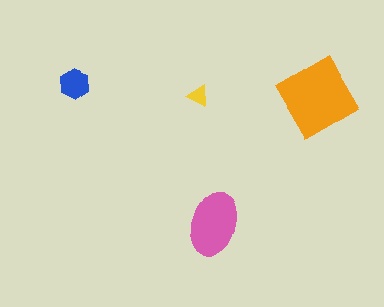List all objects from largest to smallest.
The orange diamond, the pink ellipse, the blue hexagon, the yellow triangle.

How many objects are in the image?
There are 4 objects in the image.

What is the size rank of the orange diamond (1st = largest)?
1st.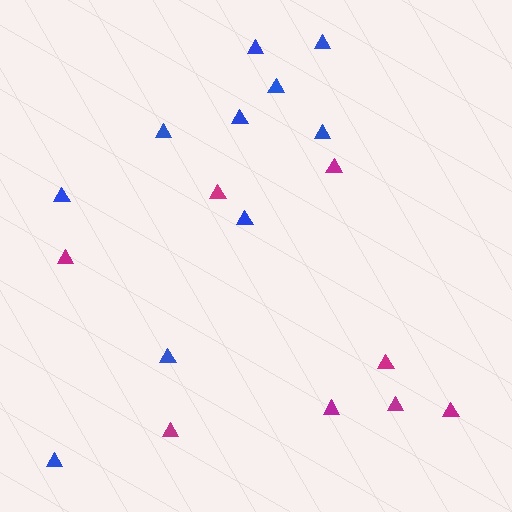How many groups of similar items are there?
There are 2 groups: one group of blue triangles (10) and one group of magenta triangles (8).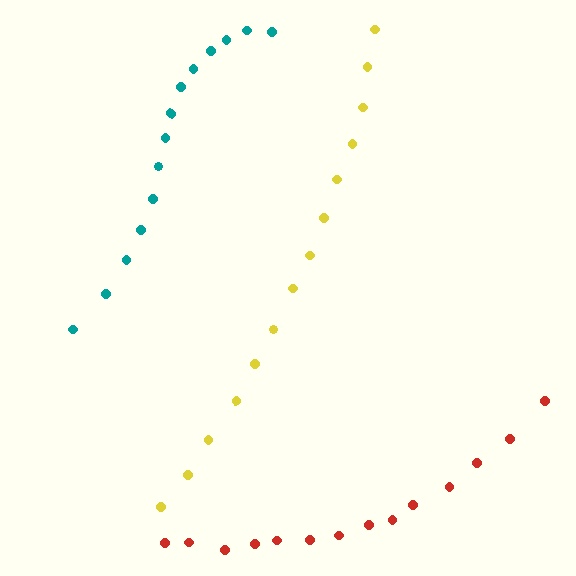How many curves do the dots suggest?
There are 3 distinct paths.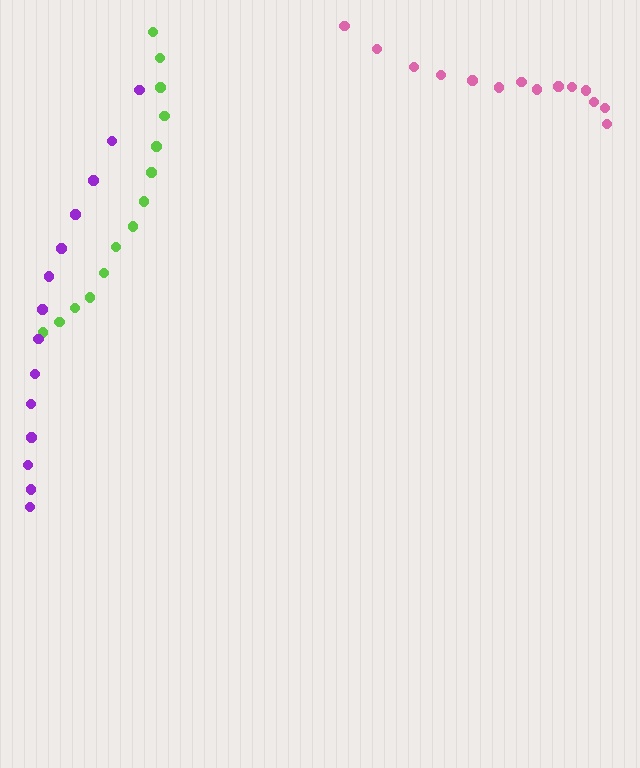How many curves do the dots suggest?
There are 3 distinct paths.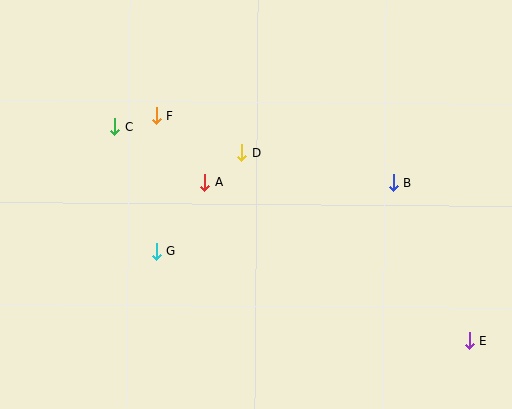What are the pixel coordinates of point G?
Point G is at (156, 251).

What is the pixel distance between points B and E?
The distance between B and E is 175 pixels.